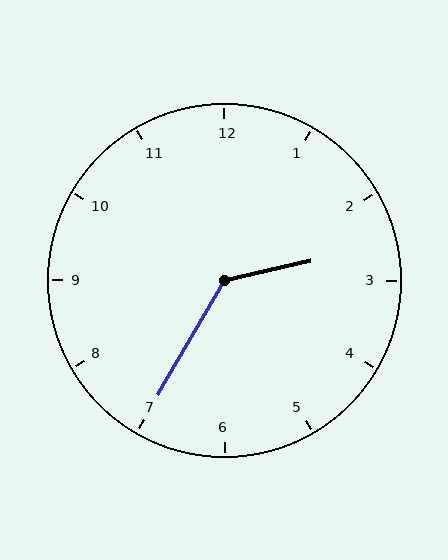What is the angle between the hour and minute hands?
Approximately 132 degrees.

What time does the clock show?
2:35.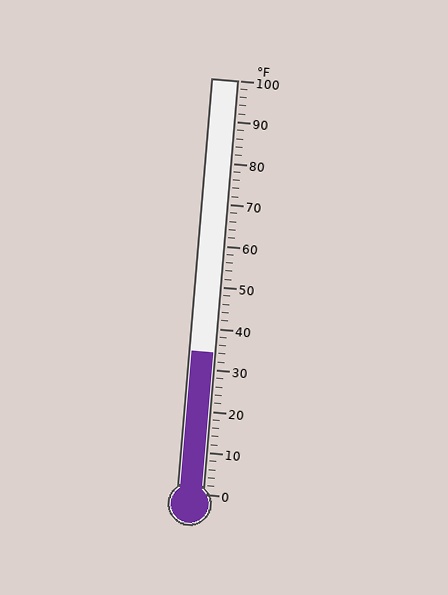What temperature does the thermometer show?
The thermometer shows approximately 34°F.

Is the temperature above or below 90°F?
The temperature is below 90°F.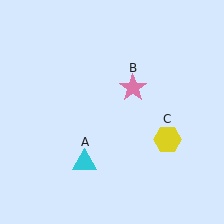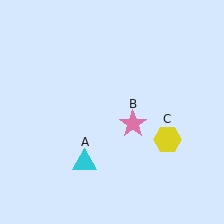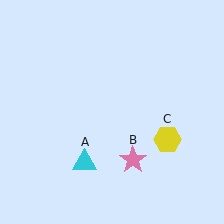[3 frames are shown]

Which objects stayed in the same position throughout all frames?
Cyan triangle (object A) and yellow hexagon (object C) remained stationary.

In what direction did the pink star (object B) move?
The pink star (object B) moved down.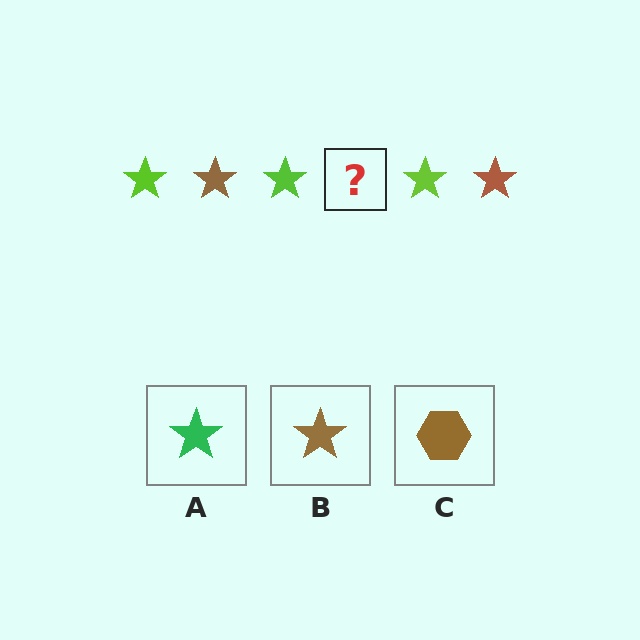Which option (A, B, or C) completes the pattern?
B.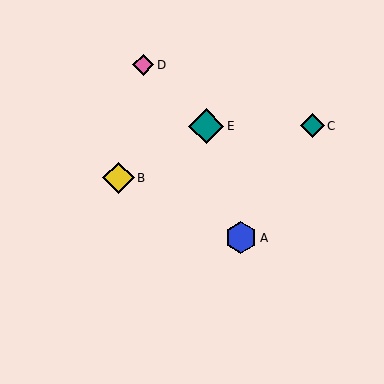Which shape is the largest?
The teal diamond (labeled E) is the largest.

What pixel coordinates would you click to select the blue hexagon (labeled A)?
Click at (241, 238) to select the blue hexagon A.